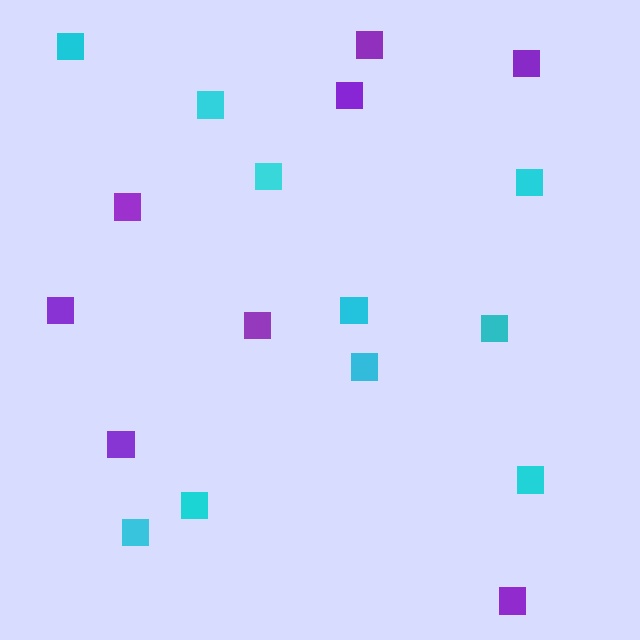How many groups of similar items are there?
There are 2 groups: one group of cyan squares (10) and one group of purple squares (8).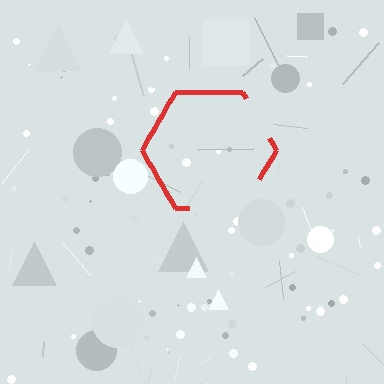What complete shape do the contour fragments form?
The contour fragments form a hexagon.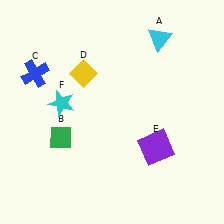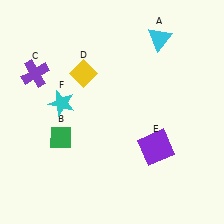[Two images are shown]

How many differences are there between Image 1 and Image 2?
There is 1 difference between the two images.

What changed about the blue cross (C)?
In Image 1, C is blue. In Image 2, it changed to purple.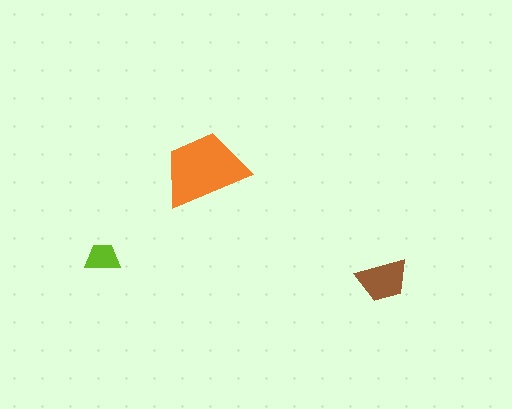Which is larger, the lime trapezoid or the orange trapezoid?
The orange one.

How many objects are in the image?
There are 3 objects in the image.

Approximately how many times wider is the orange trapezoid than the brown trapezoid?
About 1.5 times wider.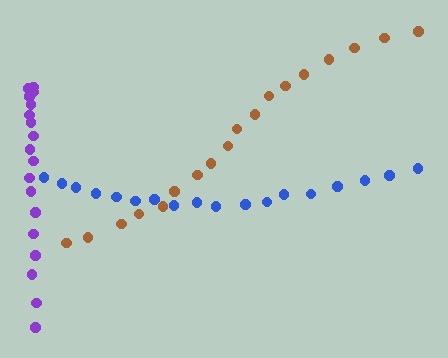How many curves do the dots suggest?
There are 3 distinct paths.